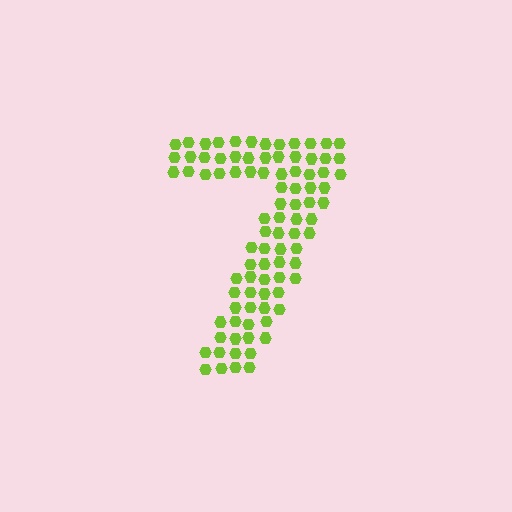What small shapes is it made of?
It is made of small hexagons.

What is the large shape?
The large shape is the digit 7.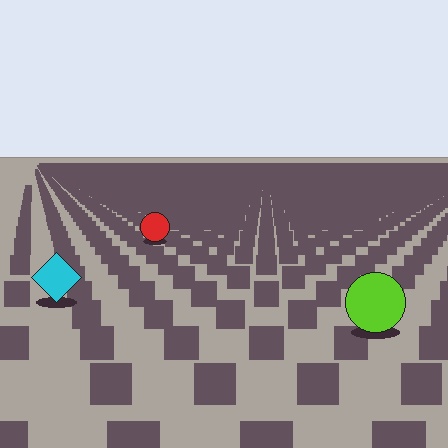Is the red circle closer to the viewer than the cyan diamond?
No. The cyan diamond is closer — you can tell from the texture gradient: the ground texture is coarser near it.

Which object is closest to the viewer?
The lime circle is closest. The texture marks near it are larger and more spread out.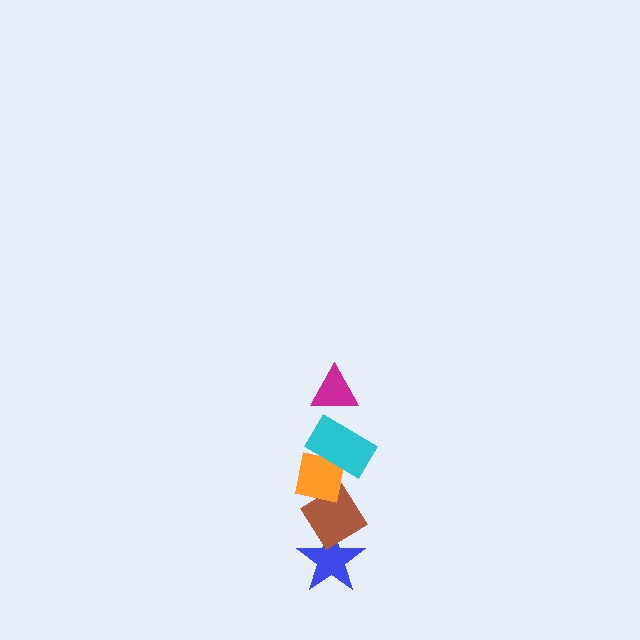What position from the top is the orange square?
The orange square is 3rd from the top.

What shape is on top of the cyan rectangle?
The magenta triangle is on top of the cyan rectangle.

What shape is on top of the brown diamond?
The orange square is on top of the brown diamond.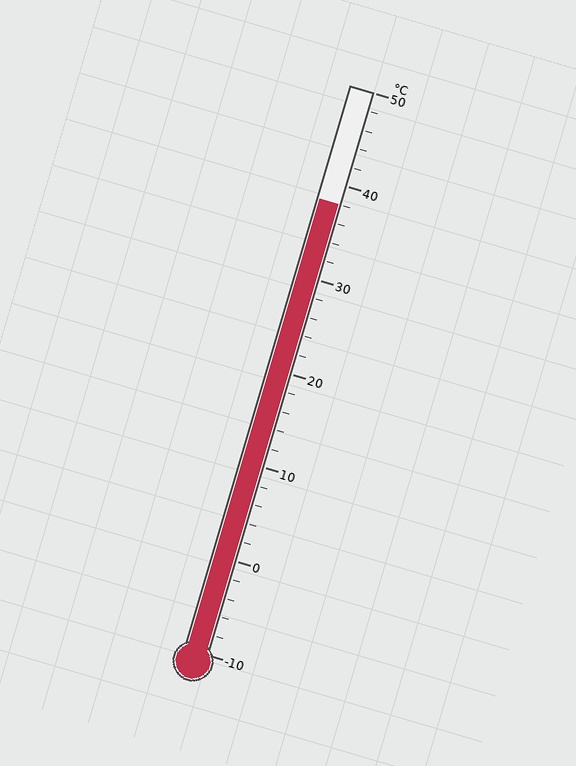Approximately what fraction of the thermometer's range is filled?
The thermometer is filled to approximately 80% of its range.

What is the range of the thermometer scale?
The thermometer scale ranges from -10°C to 50°C.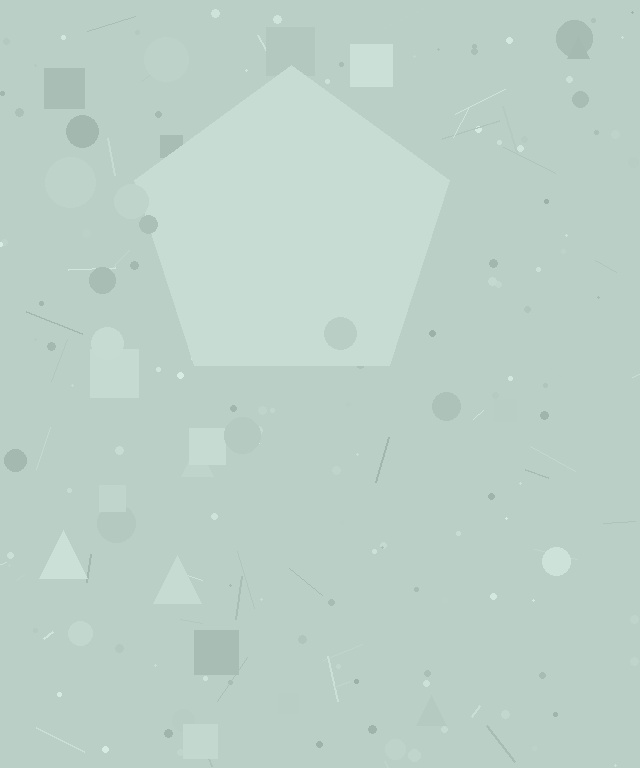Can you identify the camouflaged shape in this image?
The camouflaged shape is a pentagon.